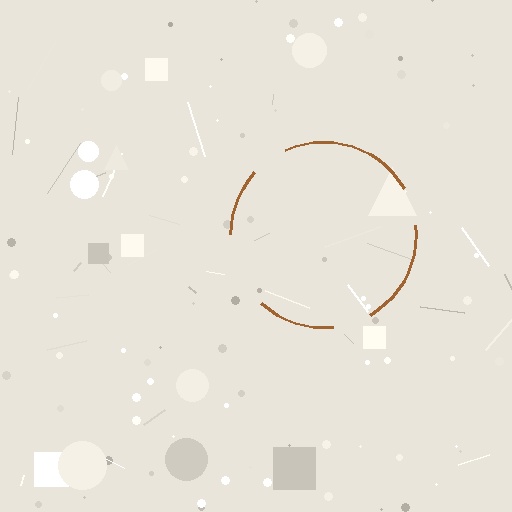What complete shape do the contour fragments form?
The contour fragments form a circle.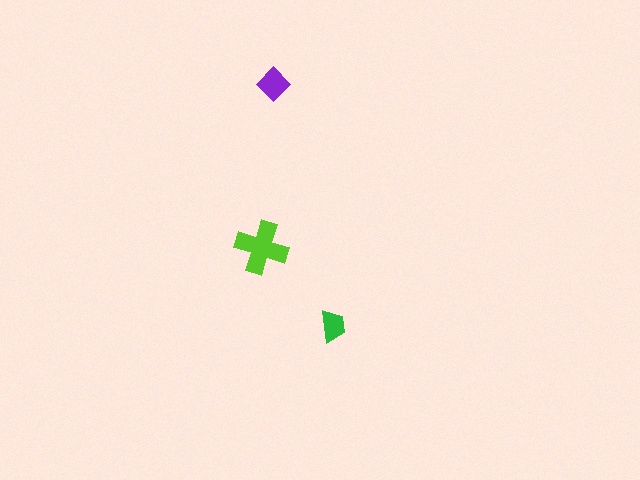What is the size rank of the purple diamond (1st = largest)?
2nd.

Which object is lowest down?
The green trapezoid is bottommost.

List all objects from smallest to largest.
The green trapezoid, the purple diamond, the lime cross.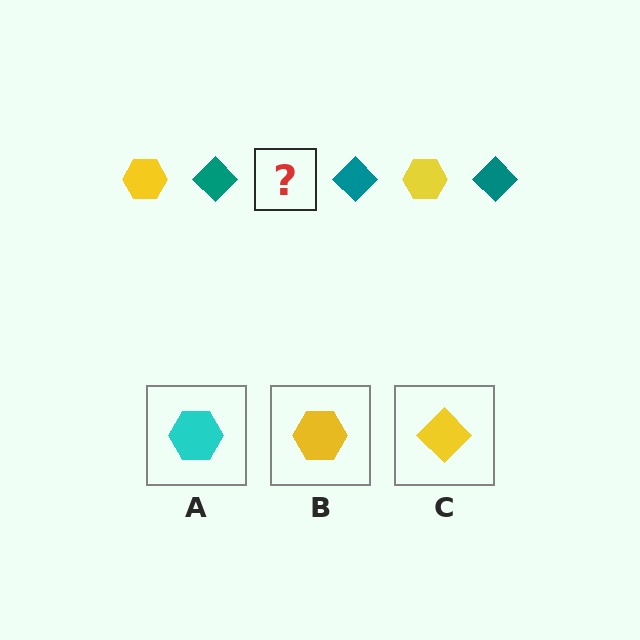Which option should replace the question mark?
Option B.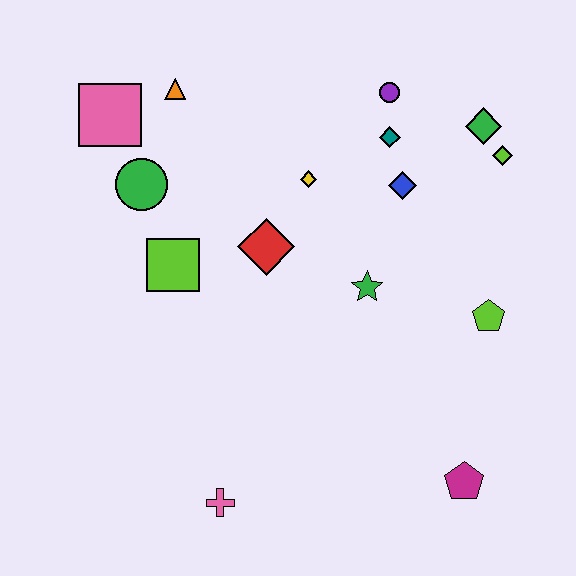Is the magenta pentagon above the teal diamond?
No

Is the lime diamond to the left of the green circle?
No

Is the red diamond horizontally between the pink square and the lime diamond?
Yes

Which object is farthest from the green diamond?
The pink cross is farthest from the green diamond.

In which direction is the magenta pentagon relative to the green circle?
The magenta pentagon is to the right of the green circle.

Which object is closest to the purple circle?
The teal diamond is closest to the purple circle.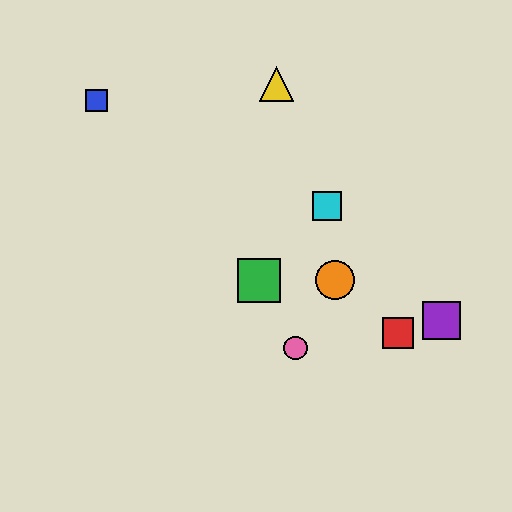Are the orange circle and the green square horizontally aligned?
Yes, both are at y≈280.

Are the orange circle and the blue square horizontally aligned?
No, the orange circle is at y≈280 and the blue square is at y≈100.